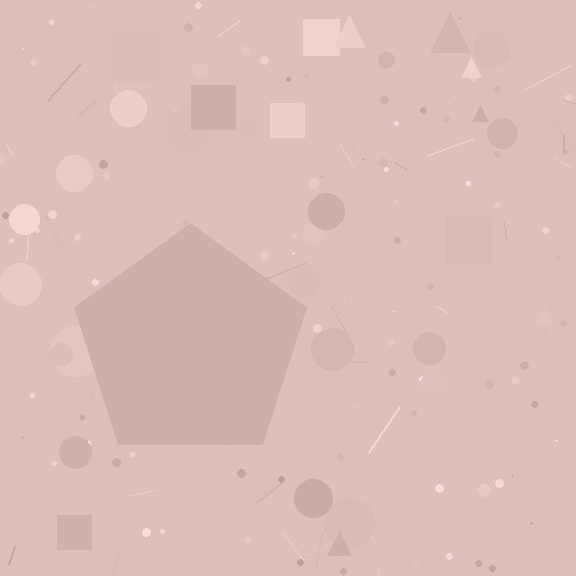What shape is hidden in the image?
A pentagon is hidden in the image.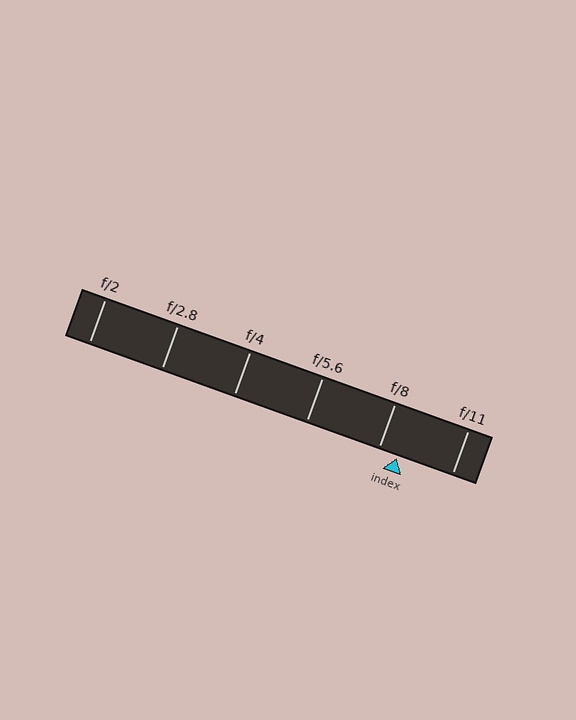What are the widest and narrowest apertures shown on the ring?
The widest aperture shown is f/2 and the narrowest is f/11.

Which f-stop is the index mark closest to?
The index mark is closest to f/8.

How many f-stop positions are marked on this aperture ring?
There are 6 f-stop positions marked.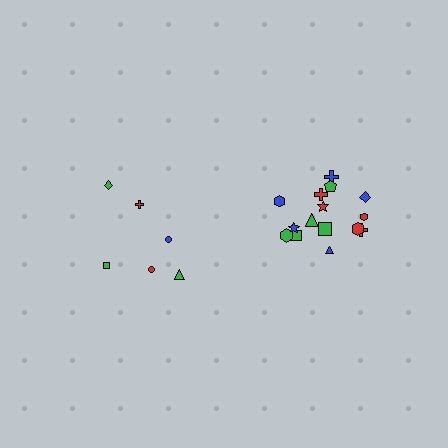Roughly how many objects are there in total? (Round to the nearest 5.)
Roughly 20 objects in total.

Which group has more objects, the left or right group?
The right group.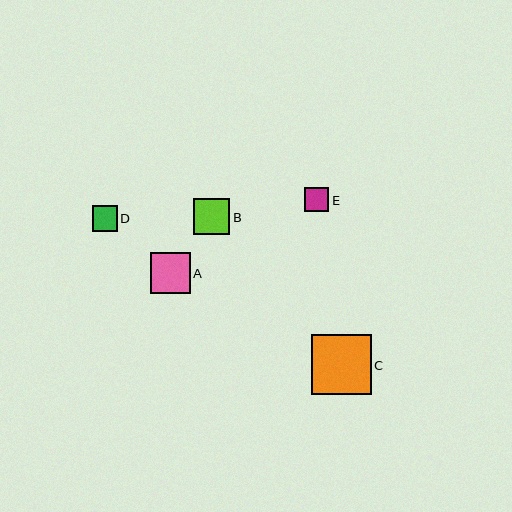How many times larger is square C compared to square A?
Square C is approximately 1.5 times the size of square A.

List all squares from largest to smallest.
From largest to smallest: C, A, B, D, E.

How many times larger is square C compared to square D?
Square C is approximately 2.4 times the size of square D.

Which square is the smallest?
Square E is the smallest with a size of approximately 24 pixels.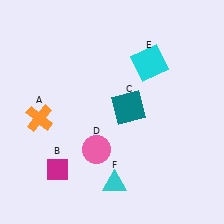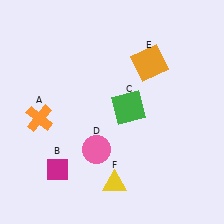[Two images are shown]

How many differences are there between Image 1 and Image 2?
There are 3 differences between the two images.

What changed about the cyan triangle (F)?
In Image 1, F is cyan. In Image 2, it changed to yellow.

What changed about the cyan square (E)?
In Image 1, E is cyan. In Image 2, it changed to orange.